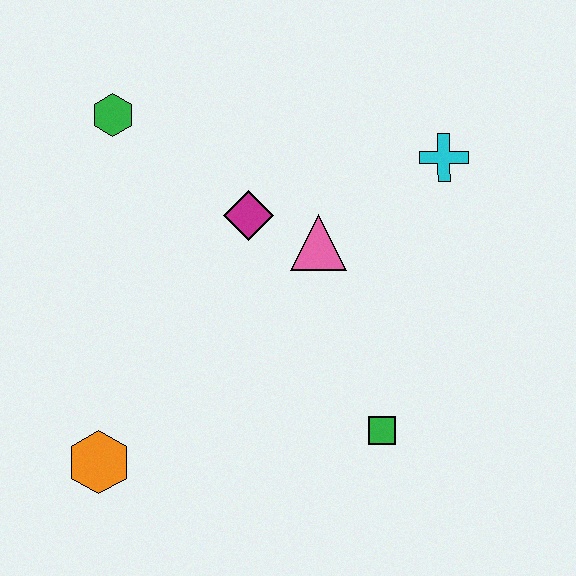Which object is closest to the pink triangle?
The magenta diamond is closest to the pink triangle.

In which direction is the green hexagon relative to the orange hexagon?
The green hexagon is above the orange hexagon.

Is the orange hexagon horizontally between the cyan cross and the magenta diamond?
No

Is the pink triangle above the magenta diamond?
No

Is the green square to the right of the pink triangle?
Yes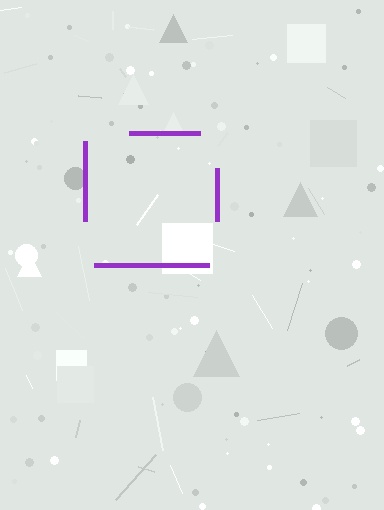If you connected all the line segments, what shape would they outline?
They would outline a square.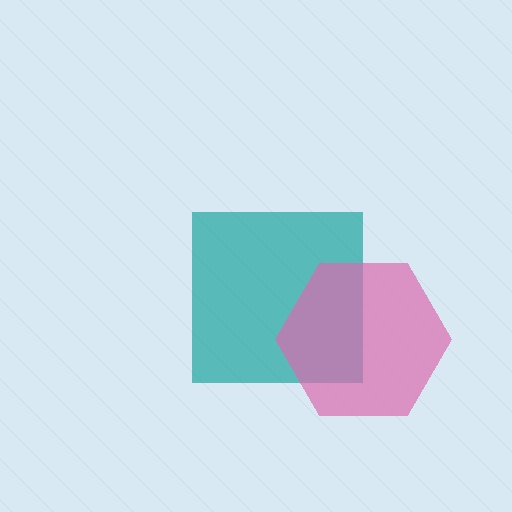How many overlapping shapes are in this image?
There are 2 overlapping shapes in the image.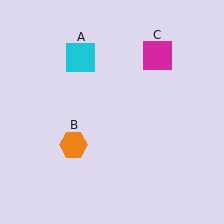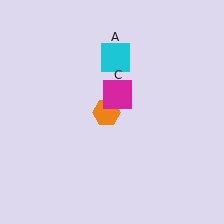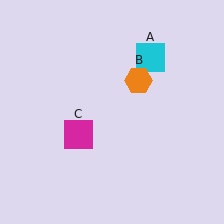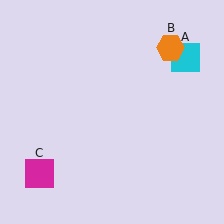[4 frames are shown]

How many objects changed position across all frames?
3 objects changed position: cyan square (object A), orange hexagon (object B), magenta square (object C).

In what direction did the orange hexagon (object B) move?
The orange hexagon (object B) moved up and to the right.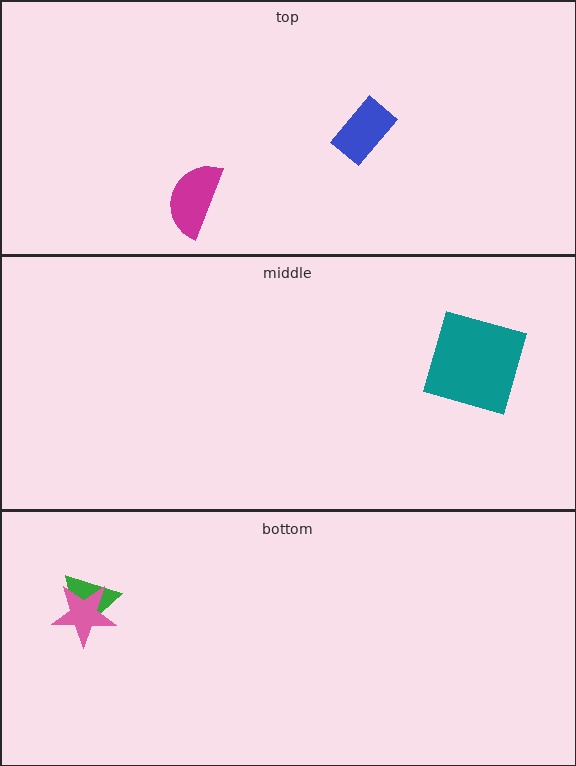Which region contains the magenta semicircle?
The top region.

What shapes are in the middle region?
The teal square.